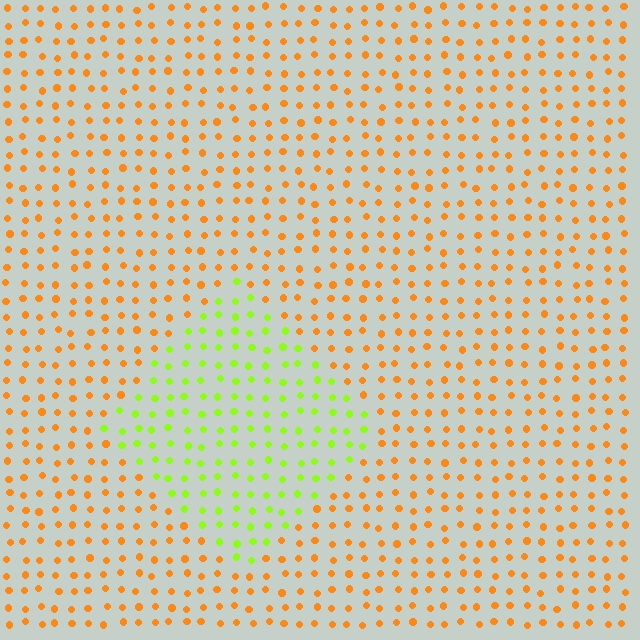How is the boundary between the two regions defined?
The boundary is defined purely by a slight shift in hue (about 60 degrees). Spacing, size, and orientation are identical on both sides.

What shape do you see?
I see a diamond.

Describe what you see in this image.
The image is filled with small orange elements in a uniform arrangement. A diamond-shaped region is visible where the elements are tinted to a slightly different hue, forming a subtle color boundary.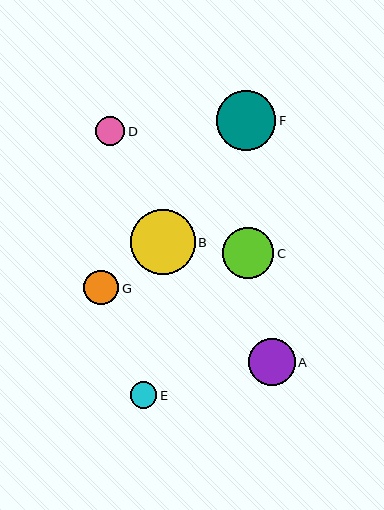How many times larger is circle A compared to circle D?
Circle A is approximately 1.6 times the size of circle D.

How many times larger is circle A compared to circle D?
Circle A is approximately 1.6 times the size of circle D.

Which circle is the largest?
Circle B is the largest with a size of approximately 64 pixels.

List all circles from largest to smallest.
From largest to smallest: B, F, C, A, G, D, E.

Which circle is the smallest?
Circle E is the smallest with a size of approximately 27 pixels.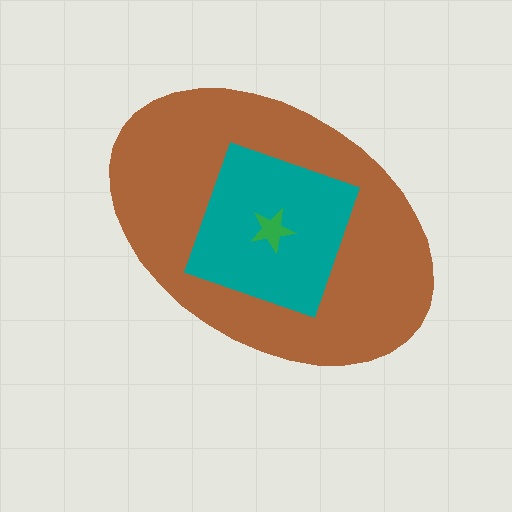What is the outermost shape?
The brown ellipse.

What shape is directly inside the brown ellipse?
The teal diamond.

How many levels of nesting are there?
3.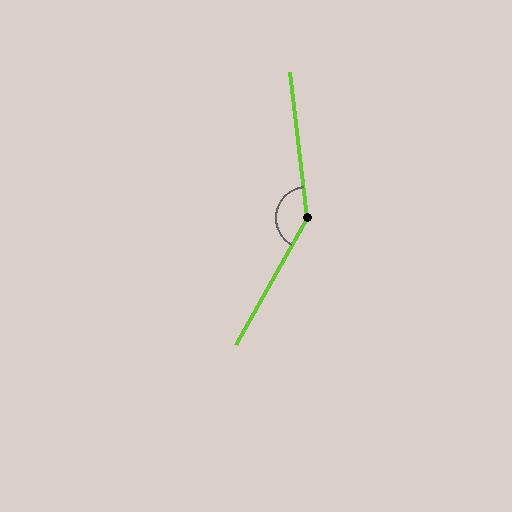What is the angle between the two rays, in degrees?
Approximately 144 degrees.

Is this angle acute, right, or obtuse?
It is obtuse.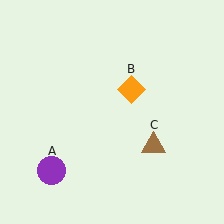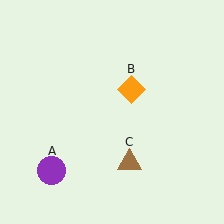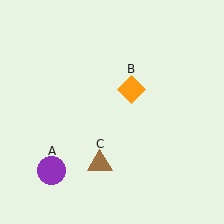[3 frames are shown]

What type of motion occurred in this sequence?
The brown triangle (object C) rotated clockwise around the center of the scene.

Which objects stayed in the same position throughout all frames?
Purple circle (object A) and orange diamond (object B) remained stationary.